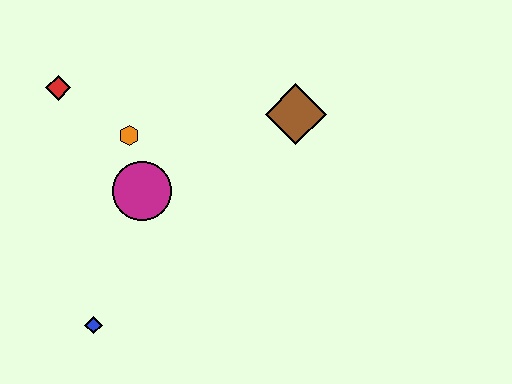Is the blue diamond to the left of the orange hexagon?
Yes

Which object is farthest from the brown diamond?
The blue diamond is farthest from the brown diamond.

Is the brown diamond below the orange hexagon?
No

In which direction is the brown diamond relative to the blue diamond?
The brown diamond is above the blue diamond.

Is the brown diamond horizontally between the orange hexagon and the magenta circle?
No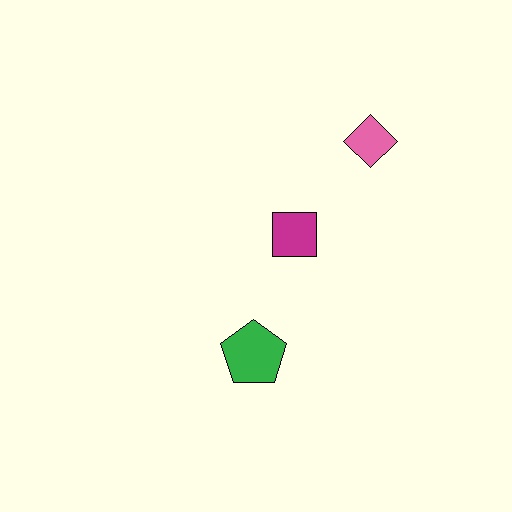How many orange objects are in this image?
There are no orange objects.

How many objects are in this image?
There are 3 objects.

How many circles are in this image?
There are no circles.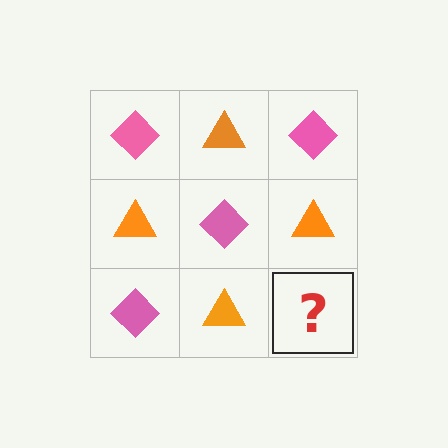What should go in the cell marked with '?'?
The missing cell should contain a pink diamond.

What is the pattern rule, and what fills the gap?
The rule is that it alternates pink diamond and orange triangle in a checkerboard pattern. The gap should be filled with a pink diamond.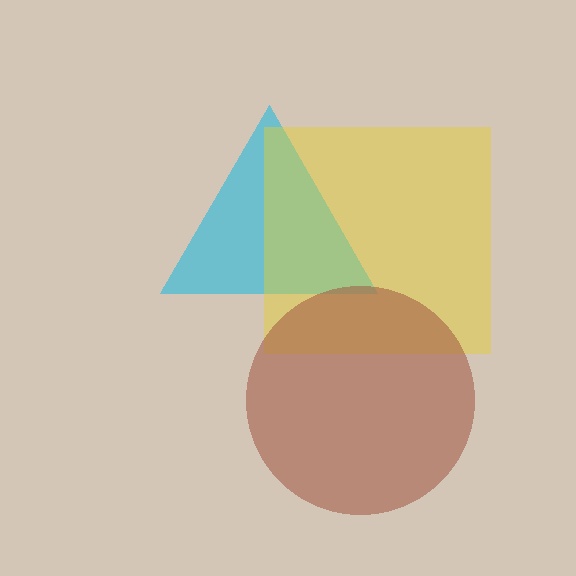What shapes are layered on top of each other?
The layered shapes are: a cyan triangle, a yellow square, a brown circle.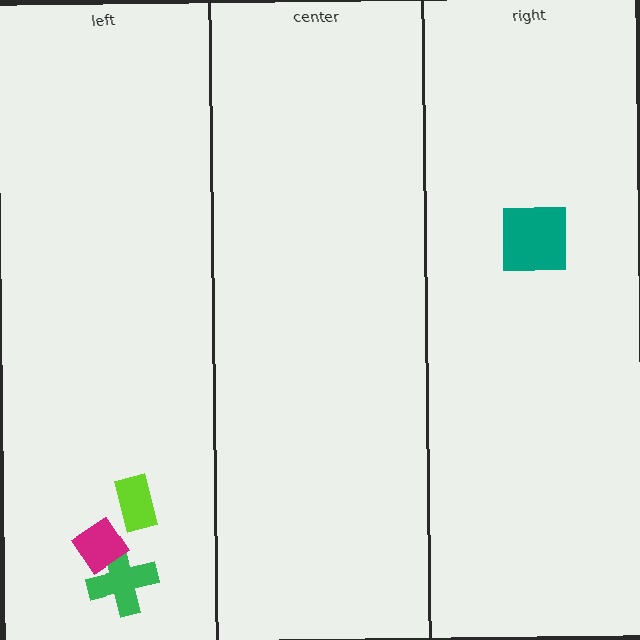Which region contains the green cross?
The left region.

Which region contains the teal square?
The right region.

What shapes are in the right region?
The teal square.